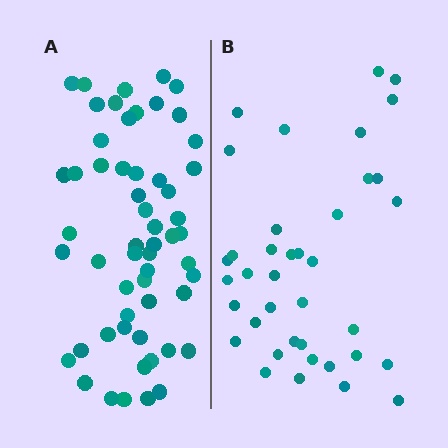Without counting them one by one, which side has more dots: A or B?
Region A (the left region) has more dots.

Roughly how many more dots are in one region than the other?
Region A has approximately 20 more dots than region B.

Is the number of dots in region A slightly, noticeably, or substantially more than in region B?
Region A has substantially more. The ratio is roughly 1.5 to 1.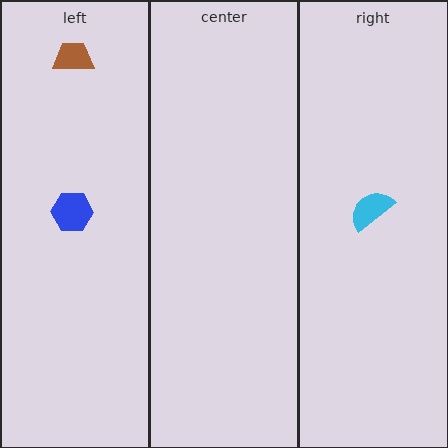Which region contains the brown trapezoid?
The left region.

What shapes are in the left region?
The brown trapezoid, the blue hexagon.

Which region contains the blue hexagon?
The left region.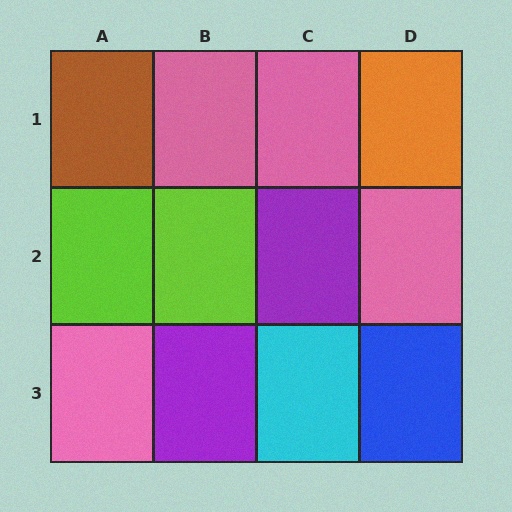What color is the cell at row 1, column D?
Orange.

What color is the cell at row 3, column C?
Cyan.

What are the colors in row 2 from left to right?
Lime, lime, purple, pink.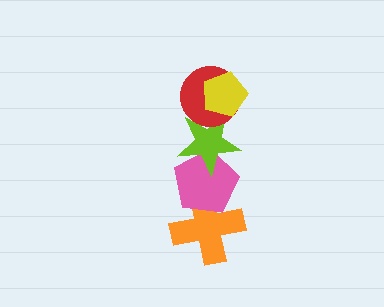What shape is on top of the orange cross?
The pink pentagon is on top of the orange cross.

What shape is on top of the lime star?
The red circle is on top of the lime star.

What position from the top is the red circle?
The red circle is 2nd from the top.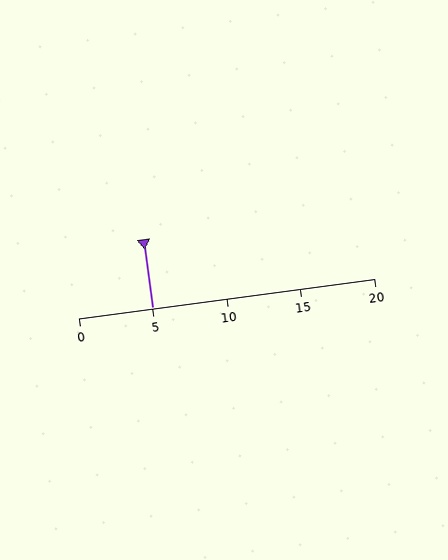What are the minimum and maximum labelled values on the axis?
The axis runs from 0 to 20.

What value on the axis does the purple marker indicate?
The marker indicates approximately 5.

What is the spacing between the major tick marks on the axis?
The major ticks are spaced 5 apart.